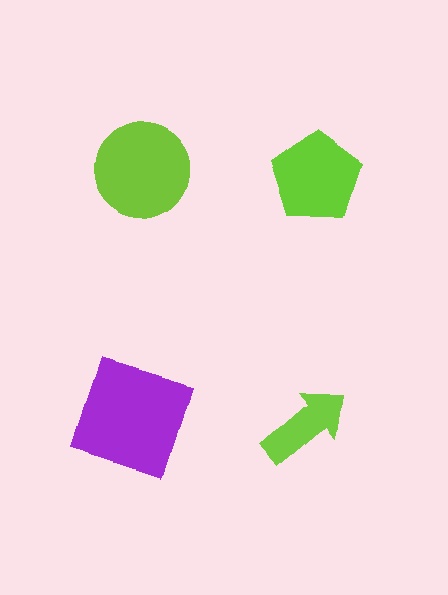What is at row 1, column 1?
A lime circle.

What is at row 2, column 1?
A purple square.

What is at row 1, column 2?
A lime pentagon.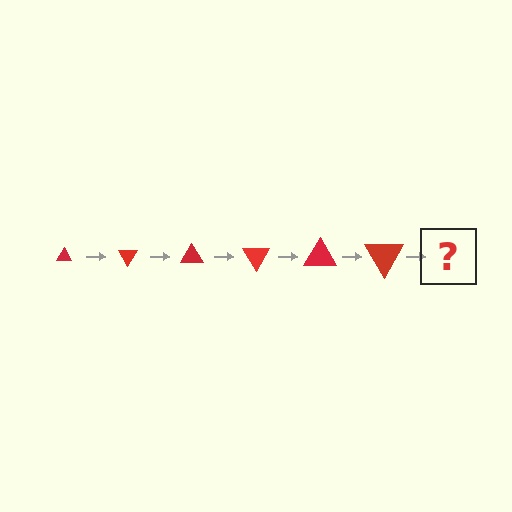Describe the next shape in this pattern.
It should be a triangle, larger than the previous one and rotated 360 degrees from the start.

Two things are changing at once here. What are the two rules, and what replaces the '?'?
The two rules are that the triangle grows larger each step and it rotates 60 degrees each step. The '?' should be a triangle, larger than the previous one and rotated 360 degrees from the start.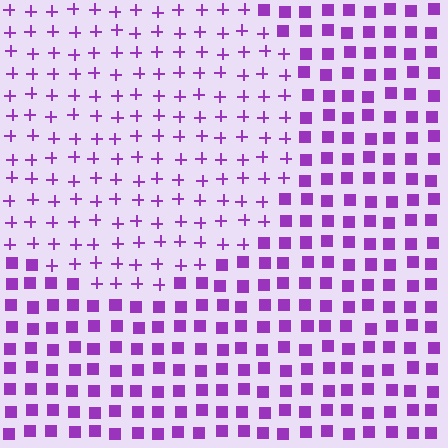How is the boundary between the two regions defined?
The boundary is defined by a change in element shape: plus signs inside vs. squares outside. All elements share the same color and spacing.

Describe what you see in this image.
The image is filled with small purple elements arranged in a uniform grid. A circle-shaped region contains plus signs, while the surrounding area contains squares. The boundary is defined purely by the change in element shape.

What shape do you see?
I see a circle.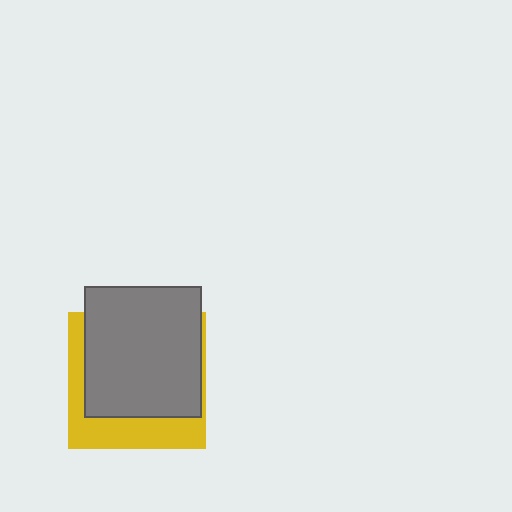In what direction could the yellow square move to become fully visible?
The yellow square could move down. That would shift it out from behind the gray rectangle entirely.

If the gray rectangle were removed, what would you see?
You would see the complete yellow square.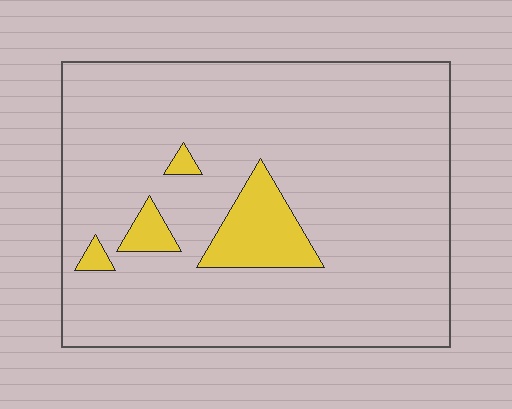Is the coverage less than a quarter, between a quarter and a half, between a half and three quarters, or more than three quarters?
Less than a quarter.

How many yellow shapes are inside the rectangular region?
4.